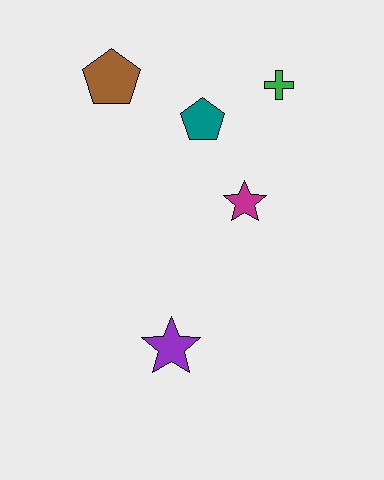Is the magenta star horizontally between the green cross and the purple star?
Yes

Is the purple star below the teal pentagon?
Yes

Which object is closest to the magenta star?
The teal pentagon is closest to the magenta star.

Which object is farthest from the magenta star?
The brown pentagon is farthest from the magenta star.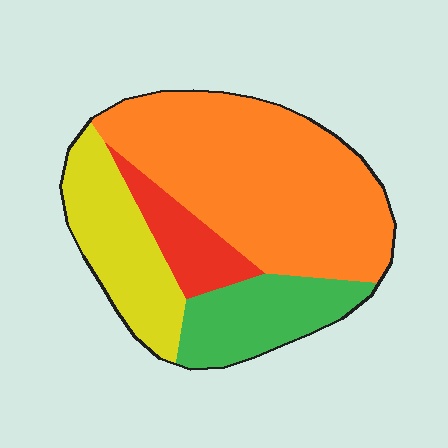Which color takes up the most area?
Orange, at roughly 50%.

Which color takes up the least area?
Red, at roughly 10%.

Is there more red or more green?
Green.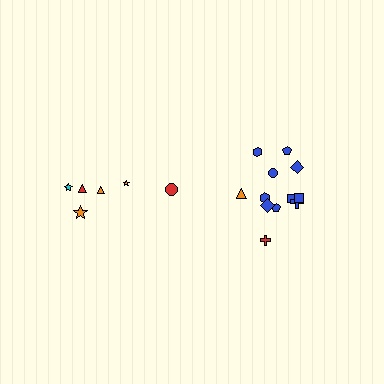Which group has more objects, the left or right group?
The right group.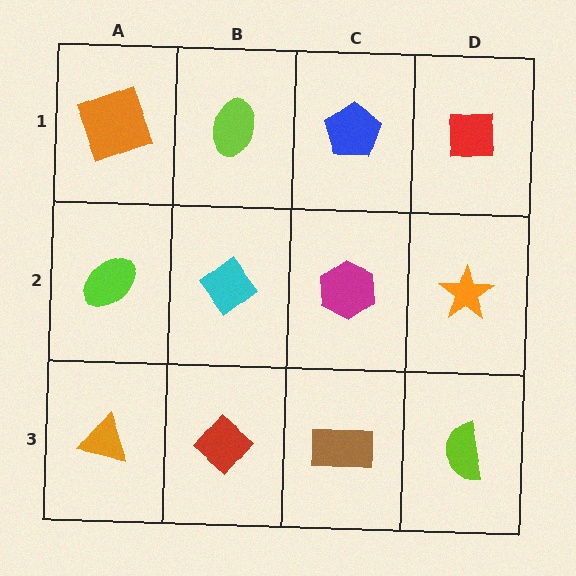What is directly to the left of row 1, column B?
An orange square.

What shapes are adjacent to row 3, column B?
A cyan diamond (row 2, column B), an orange triangle (row 3, column A), a brown rectangle (row 3, column C).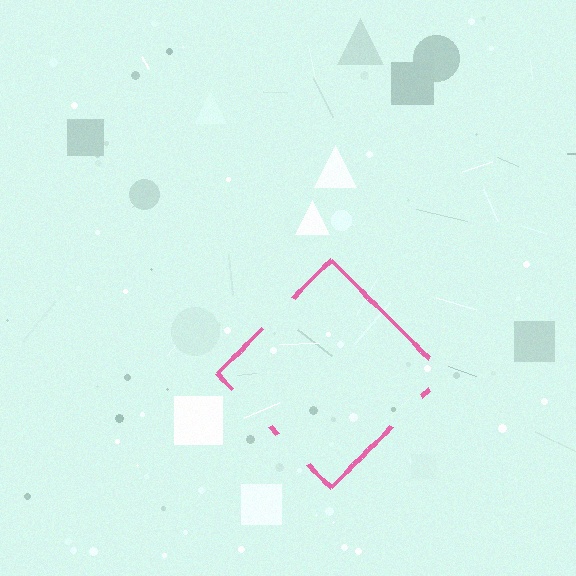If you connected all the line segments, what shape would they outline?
They would outline a diamond.